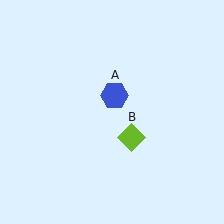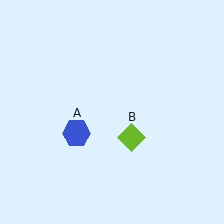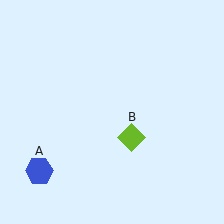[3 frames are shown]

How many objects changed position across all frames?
1 object changed position: blue hexagon (object A).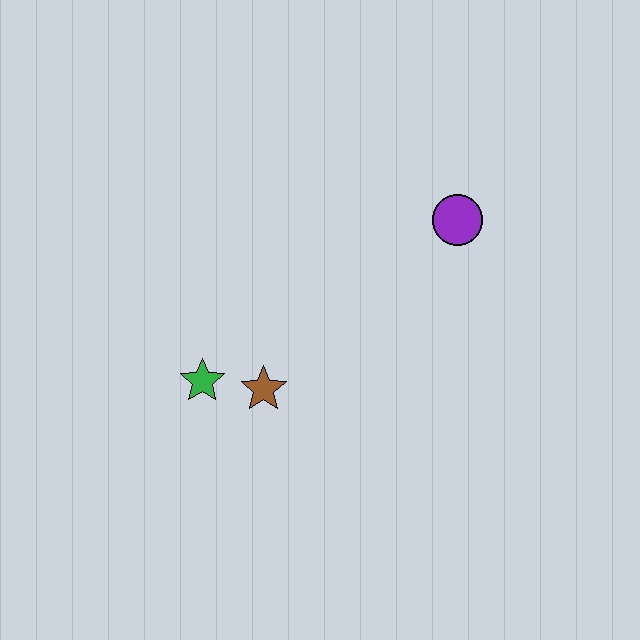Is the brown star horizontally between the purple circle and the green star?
Yes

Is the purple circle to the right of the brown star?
Yes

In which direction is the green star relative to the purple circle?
The green star is to the left of the purple circle.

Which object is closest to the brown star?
The green star is closest to the brown star.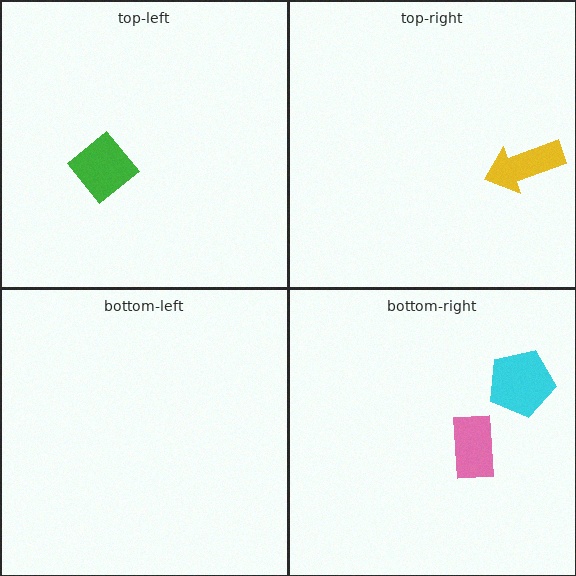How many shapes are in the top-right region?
1.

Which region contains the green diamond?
The top-left region.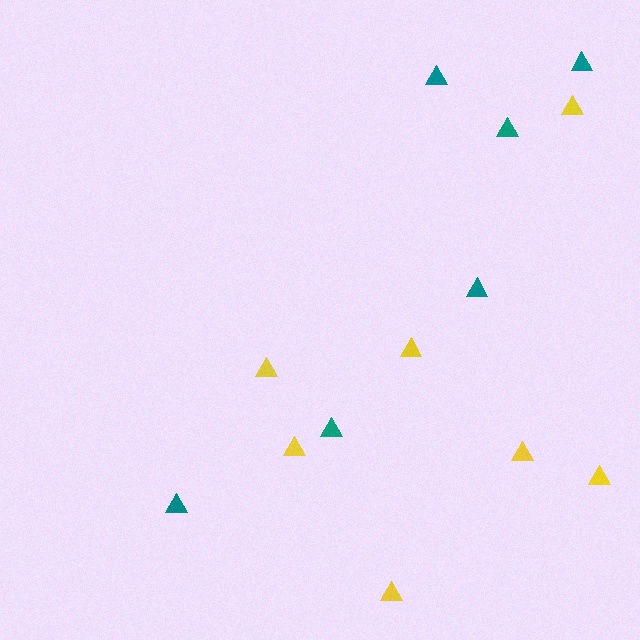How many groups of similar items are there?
There are 2 groups: one group of teal triangles (6) and one group of yellow triangles (7).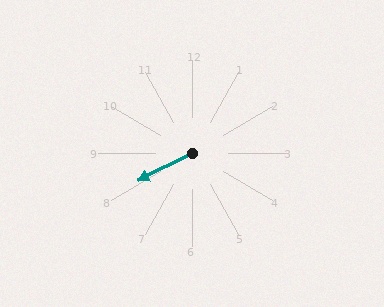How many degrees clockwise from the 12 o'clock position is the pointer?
Approximately 243 degrees.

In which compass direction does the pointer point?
Southwest.